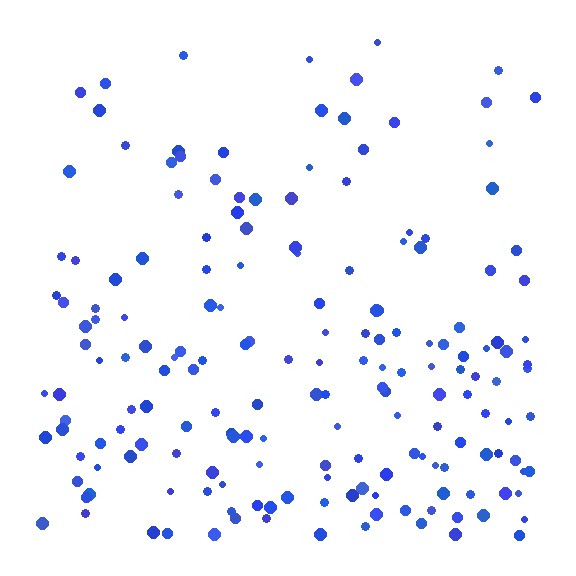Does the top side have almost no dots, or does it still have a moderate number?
Still a moderate number, just noticeably fewer than the bottom.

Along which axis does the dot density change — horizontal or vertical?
Vertical.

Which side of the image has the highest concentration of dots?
The bottom.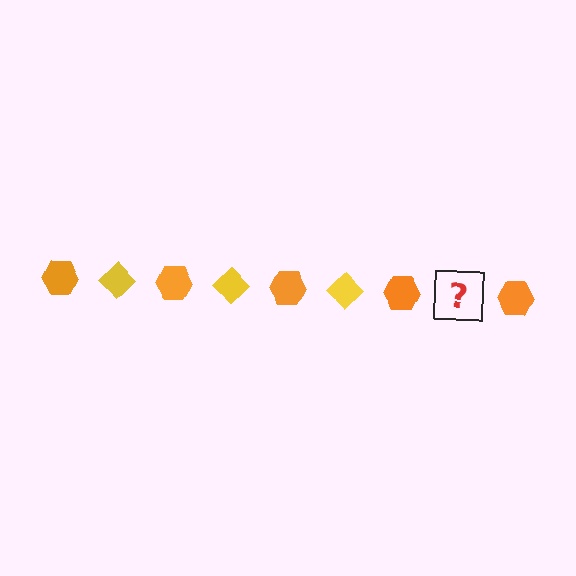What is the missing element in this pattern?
The missing element is a yellow diamond.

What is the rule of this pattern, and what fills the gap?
The rule is that the pattern alternates between orange hexagon and yellow diamond. The gap should be filled with a yellow diamond.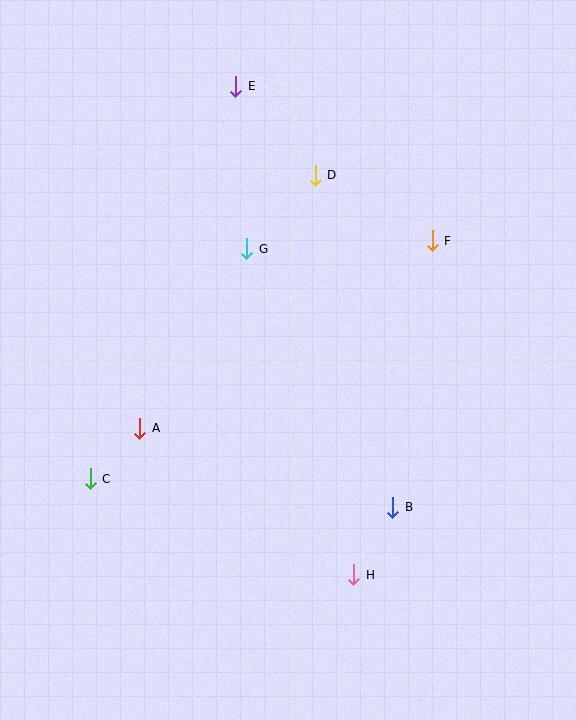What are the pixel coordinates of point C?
Point C is at (90, 479).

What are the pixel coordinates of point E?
Point E is at (236, 86).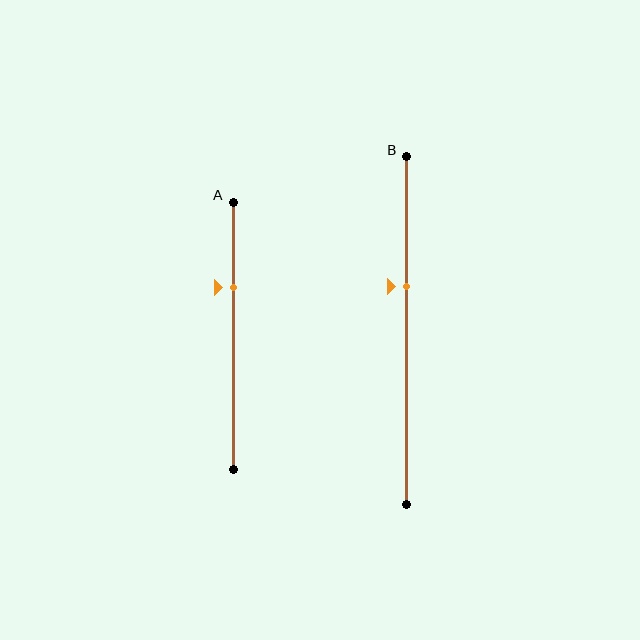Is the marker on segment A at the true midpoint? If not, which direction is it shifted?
No, the marker on segment A is shifted upward by about 18% of the segment length.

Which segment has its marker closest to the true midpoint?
Segment B has its marker closest to the true midpoint.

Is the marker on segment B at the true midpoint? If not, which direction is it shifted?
No, the marker on segment B is shifted upward by about 13% of the segment length.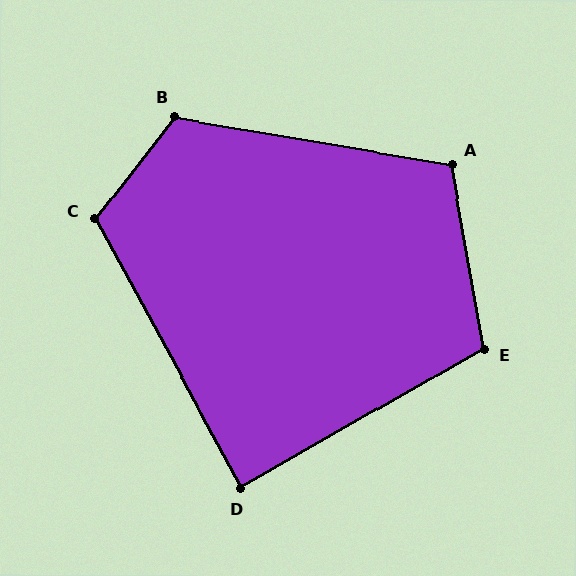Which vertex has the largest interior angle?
B, at approximately 118 degrees.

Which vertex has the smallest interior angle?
D, at approximately 89 degrees.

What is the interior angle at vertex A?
Approximately 109 degrees (obtuse).